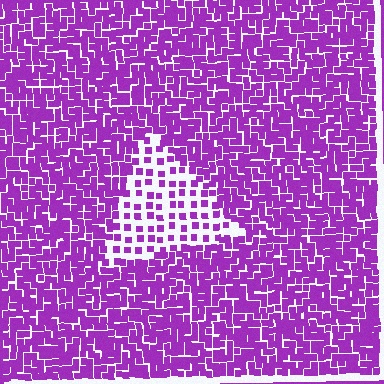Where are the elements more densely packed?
The elements are more densely packed outside the triangle boundary.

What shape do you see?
I see a triangle.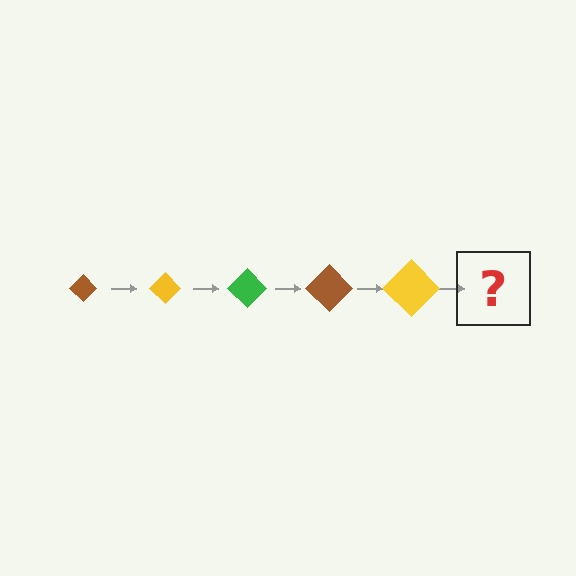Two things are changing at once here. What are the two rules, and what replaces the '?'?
The two rules are that the diamond grows larger each step and the color cycles through brown, yellow, and green. The '?' should be a green diamond, larger than the previous one.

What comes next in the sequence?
The next element should be a green diamond, larger than the previous one.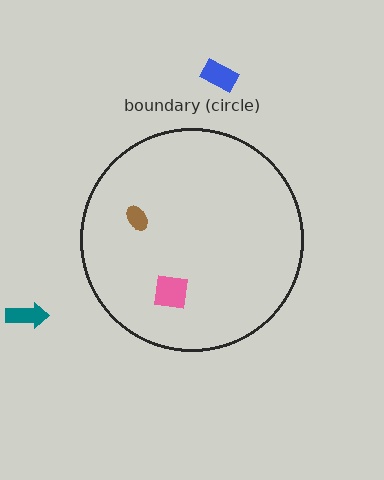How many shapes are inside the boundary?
2 inside, 2 outside.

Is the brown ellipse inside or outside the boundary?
Inside.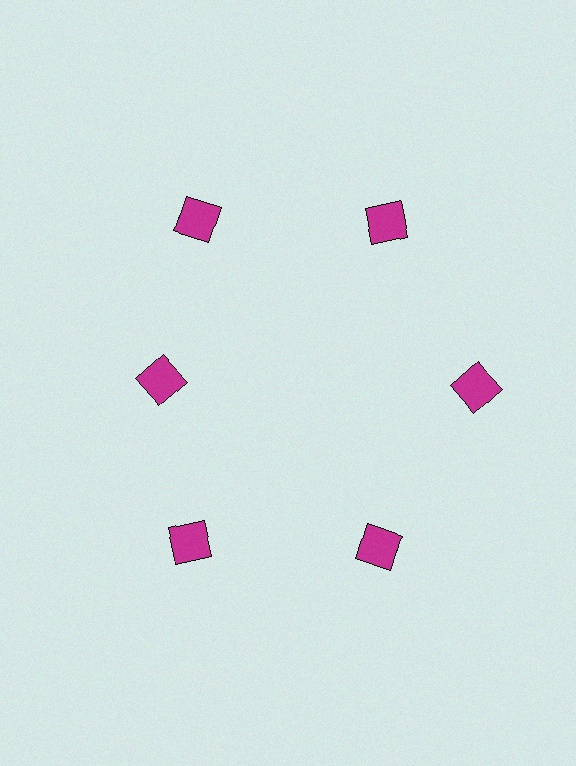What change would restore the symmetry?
The symmetry would be restored by moving it outward, back onto the ring so that all 6 squares sit at equal angles and equal distance from the center.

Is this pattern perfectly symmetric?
No. The 6 magenta squares are arranged in a ring, but one element near the 9 o'clock position is pulled inward toward the center, breaking the 6-fold rotational symmetry.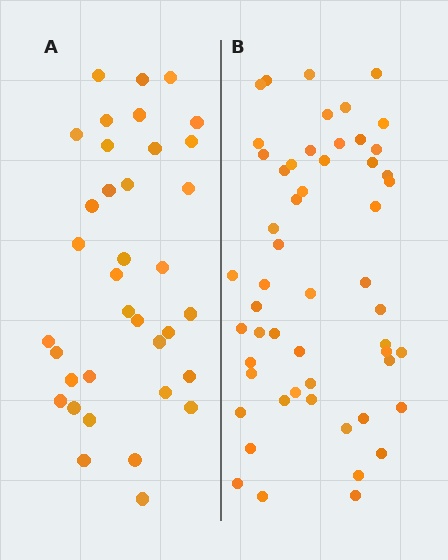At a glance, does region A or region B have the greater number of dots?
Region B (the right region) has more dots.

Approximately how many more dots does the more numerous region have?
Region B has approximately 20 more dots than region A.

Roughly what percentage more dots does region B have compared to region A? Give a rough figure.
About 50% more.